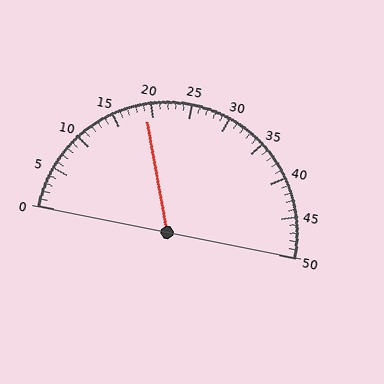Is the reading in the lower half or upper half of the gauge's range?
The reading is in the lower half of the range (0 to 50).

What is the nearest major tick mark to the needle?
The nearest major tick mark is 20.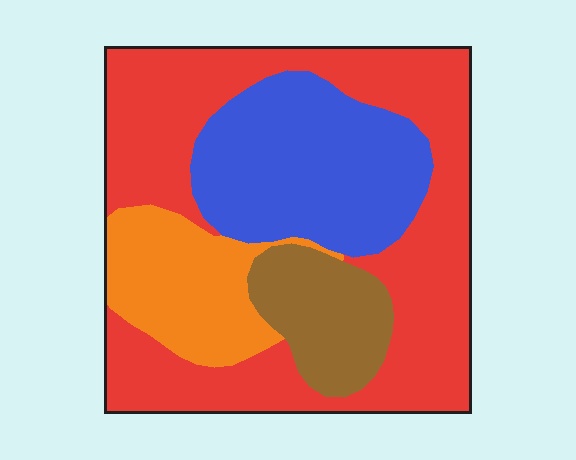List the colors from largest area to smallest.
From largest to smallest: red, blue, orange, brown.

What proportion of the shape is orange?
Orange covers around 15% of the shape.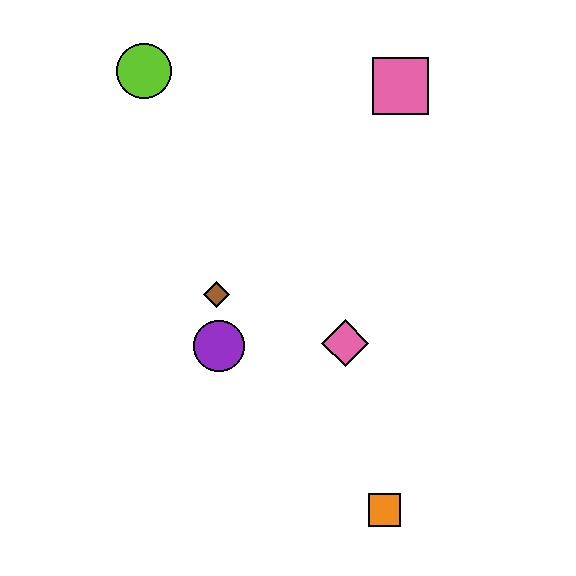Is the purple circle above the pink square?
No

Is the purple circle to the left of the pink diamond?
Yes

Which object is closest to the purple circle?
The brown diamond is closest to the purple circle.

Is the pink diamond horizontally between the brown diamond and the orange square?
Yes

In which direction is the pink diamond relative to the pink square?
The pink diamond is below the pink square.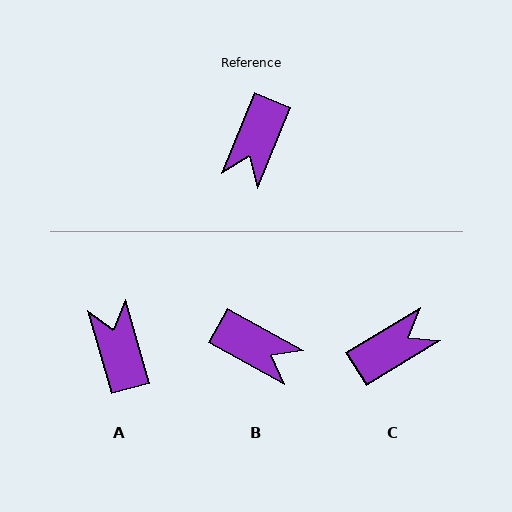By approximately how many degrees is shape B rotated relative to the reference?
Approximately 83 degrees counter-clockwise.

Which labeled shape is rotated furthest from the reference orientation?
C, about 143 degrees away.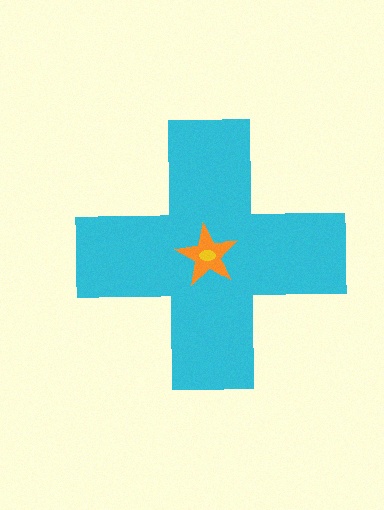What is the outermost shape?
The cyan cross.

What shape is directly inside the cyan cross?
The orange star.